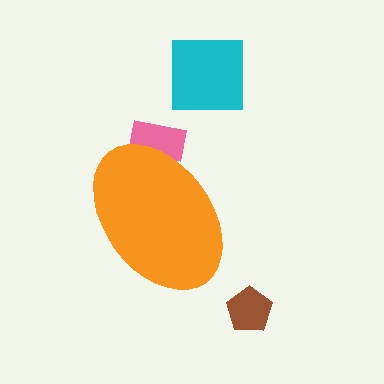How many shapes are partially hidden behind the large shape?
1 shape is partially hidden.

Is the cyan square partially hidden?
No, the cyan square is fully visible.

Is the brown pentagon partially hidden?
No, the brown pentagon is fully visible.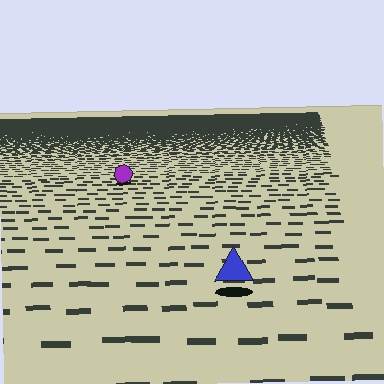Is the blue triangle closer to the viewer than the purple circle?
Yes. The blue triangle is closer — you can tell from the texture gradient: the ground texture is coarser near it.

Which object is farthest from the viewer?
The purple circle is farthest from the viewer. It appears smaller and the ground texture around it is denser.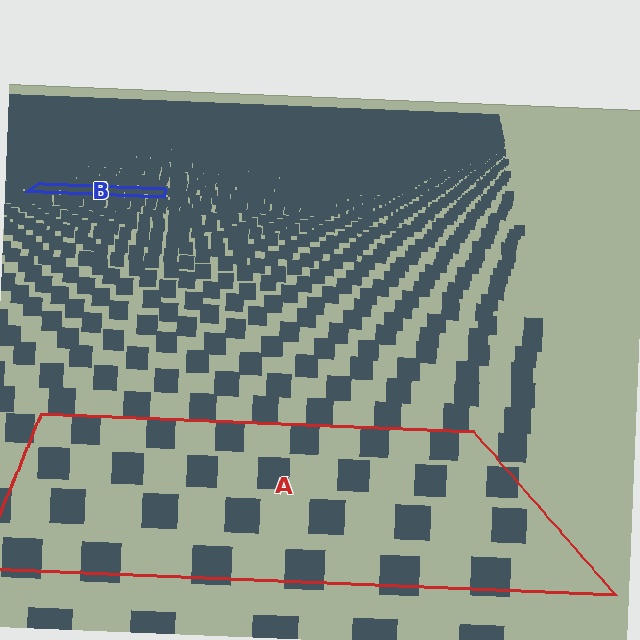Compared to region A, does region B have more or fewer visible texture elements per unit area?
Region B has more texture elements per unit area — they are packed more densely because it is farther away.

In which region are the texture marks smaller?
The texture marks are smaller in region B, because it is farther away.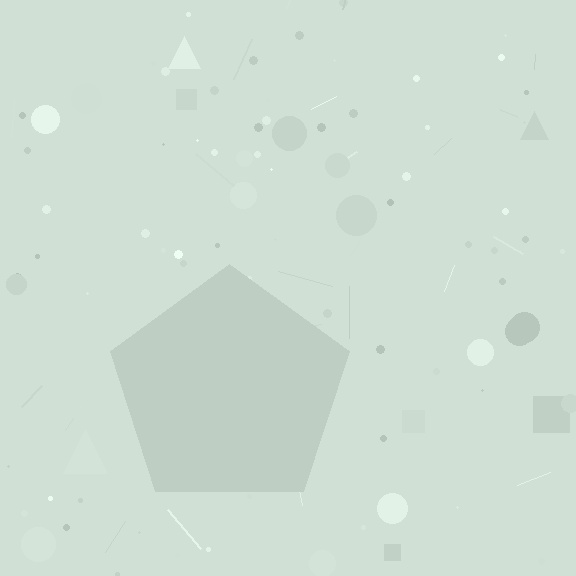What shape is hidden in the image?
A pentagon is hidden in the image.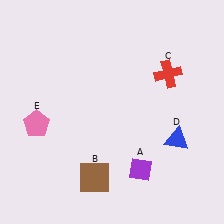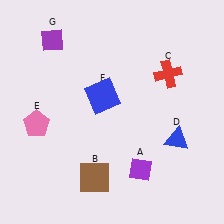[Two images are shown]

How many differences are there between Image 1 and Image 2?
There are 2 differences between the two images.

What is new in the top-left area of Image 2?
A purple diamond (G) was added in the top-left area of Image 2.